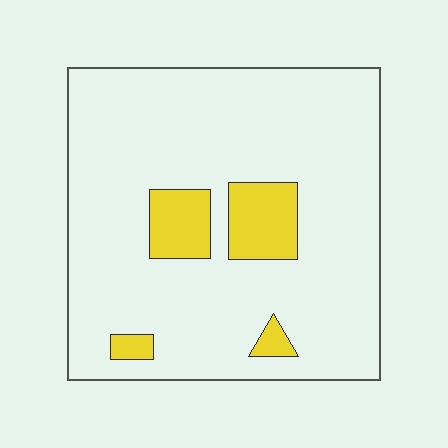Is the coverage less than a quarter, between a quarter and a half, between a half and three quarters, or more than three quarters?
Less than a quarter.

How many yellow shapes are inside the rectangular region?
4.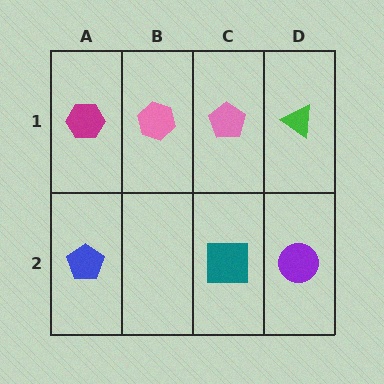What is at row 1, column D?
A green triangle.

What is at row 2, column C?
A teal square.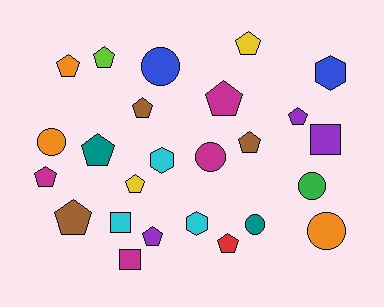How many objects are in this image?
There are 25 objects.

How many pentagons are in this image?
There are 13 pentagons.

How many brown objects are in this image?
There are 3 brown objects.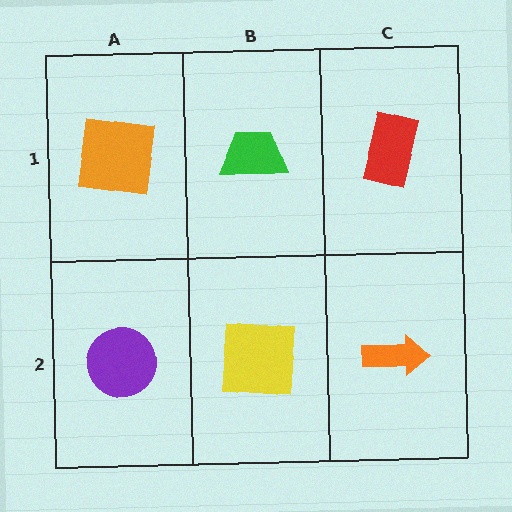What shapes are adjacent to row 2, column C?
A red rectangle (row 1, column C), a yellow square (row 2, column B).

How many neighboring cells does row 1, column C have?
2.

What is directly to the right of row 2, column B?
An orange arrow.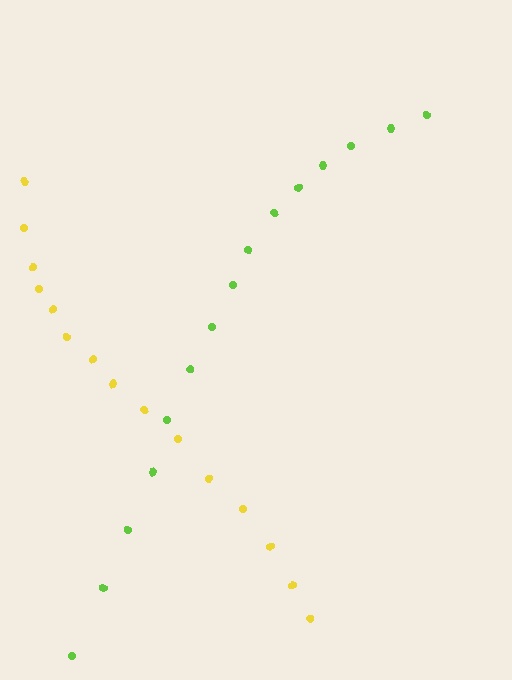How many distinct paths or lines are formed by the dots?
There are 2 distinct paths.